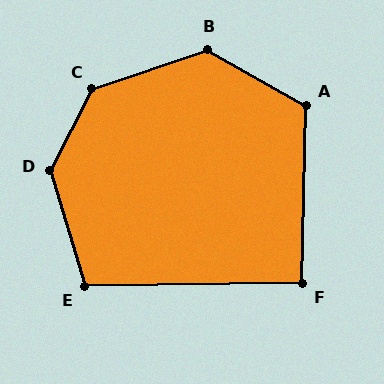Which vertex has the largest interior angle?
D, at approximately 136 degrees.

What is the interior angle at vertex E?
Approximately 106 degrees (obtuse).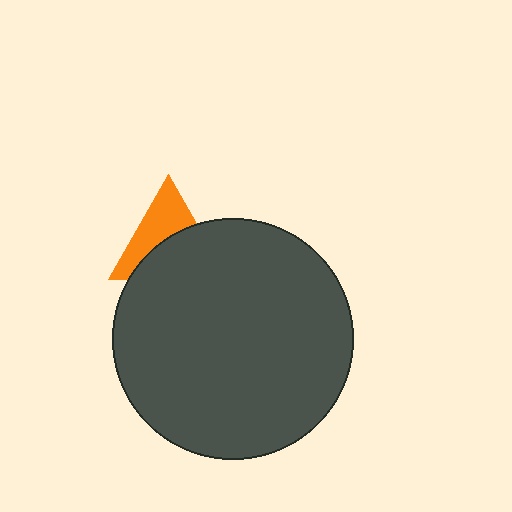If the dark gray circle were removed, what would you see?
You would see the complete orange triangle.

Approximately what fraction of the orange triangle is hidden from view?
Roughly 52% of the orange triangle is hidden behind the dark gray circle.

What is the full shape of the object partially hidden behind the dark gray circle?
The partially hidden object is an orange triangle.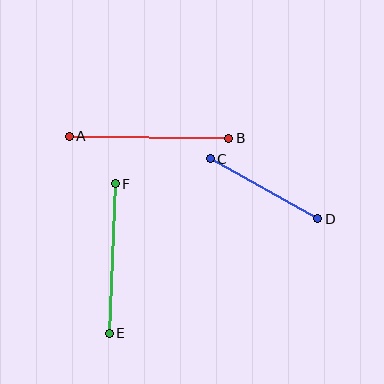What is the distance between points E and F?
The distance is approximately 149 pixels.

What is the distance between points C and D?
The distance is approximately 123 pixels.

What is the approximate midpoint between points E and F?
The midpoint is at approximately (112, 258) pixels.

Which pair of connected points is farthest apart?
Points A and B are farthest apart.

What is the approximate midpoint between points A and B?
The midpoint is at approximately (149, 137) pixels.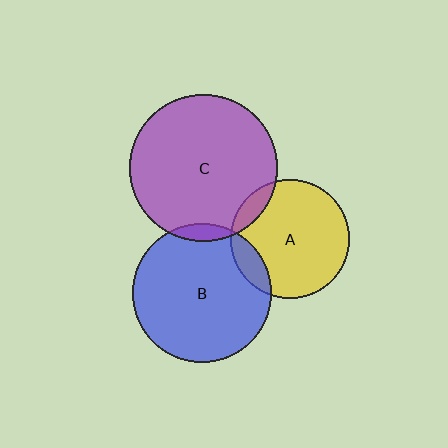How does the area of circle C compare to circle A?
Approximately 1.5 times.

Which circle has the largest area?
Circle C (purple).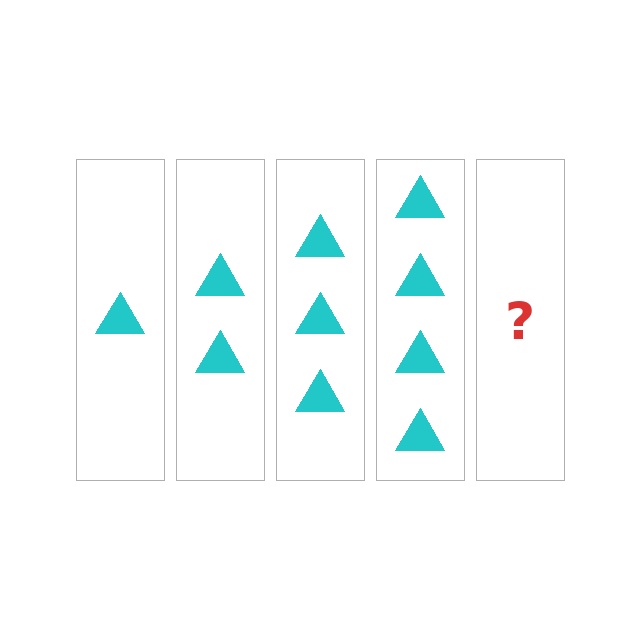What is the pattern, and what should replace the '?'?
The pattern is that each step adds one more triangle. The '?' should be 5 triangles.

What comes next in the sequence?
The next element should be 5 triangles.